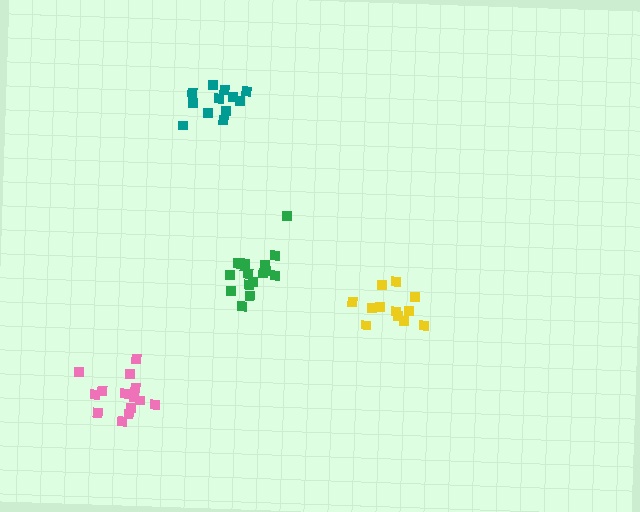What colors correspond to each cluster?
The clusters are colored: yellow, green, teal, pink.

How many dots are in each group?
Group 1: 13 dots, Group 2: 17 dots, Group 3: 12 dots, Group 4: 14 dots (56 total).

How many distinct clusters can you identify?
There are 4 distinct clusters.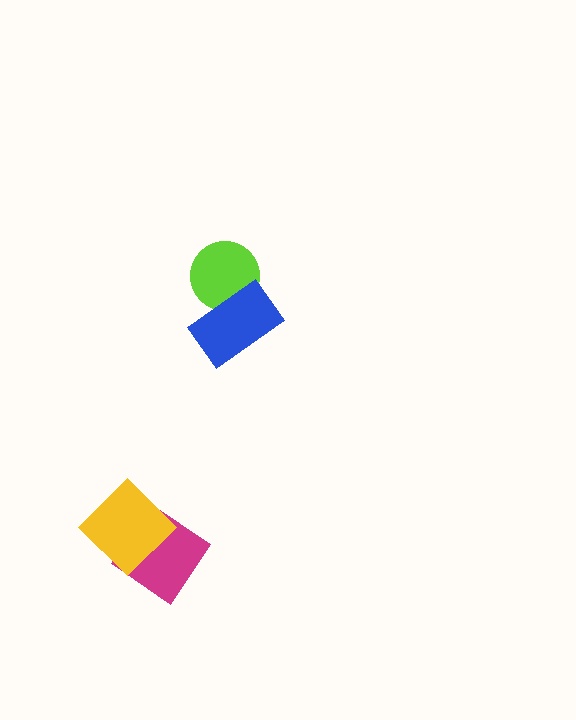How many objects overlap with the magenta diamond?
1 object overlaps with the magenta diamond.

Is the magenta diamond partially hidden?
Yes, it is partially covered by another shape.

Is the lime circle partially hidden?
Yes, it is partially covered by another shape.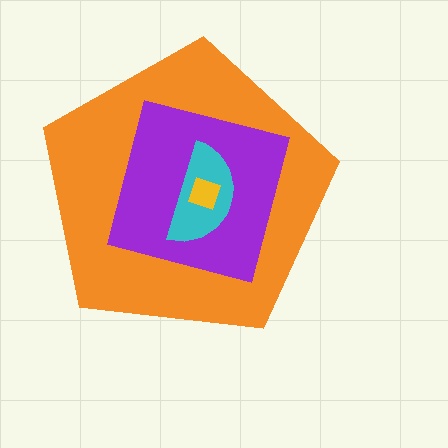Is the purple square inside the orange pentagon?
Yes.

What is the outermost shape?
The orange pentagon.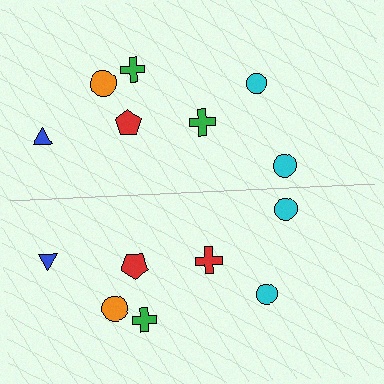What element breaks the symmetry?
The red cross on the bottom side breaks the symmetry — its mirror counterpart is green.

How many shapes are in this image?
There are 14 shapes in this image.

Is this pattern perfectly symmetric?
No, the pattern is not perfectly symmetric. The red cross on the bottom side breaks the symmetry — its mirror counterpart is green.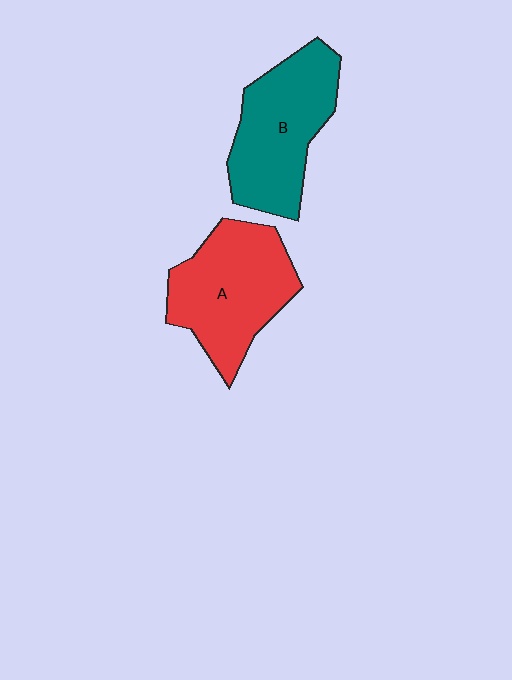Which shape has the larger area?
Shape A (red).